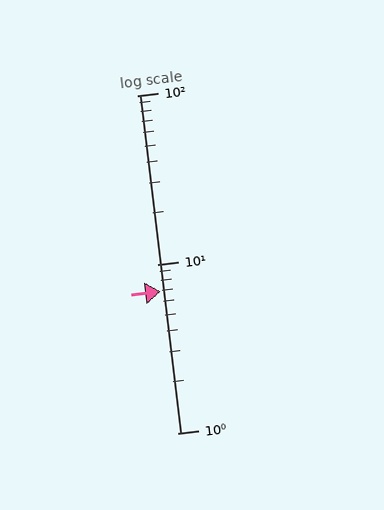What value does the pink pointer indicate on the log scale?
The pointer indicates approximately 6.9.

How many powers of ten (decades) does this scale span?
The scale spans 2 decades, from 1 to 100.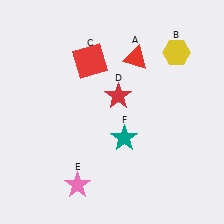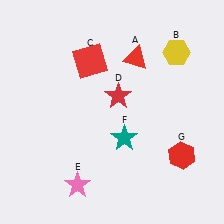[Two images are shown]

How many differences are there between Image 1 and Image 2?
There is 1 difference between the two images.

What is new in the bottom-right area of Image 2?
A red hexagon (G) was added in the bottom-right area of Image 2.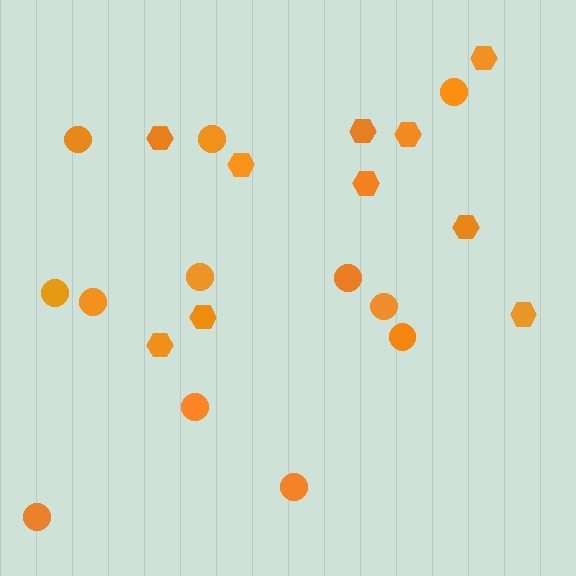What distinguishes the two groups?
There are 2 groups: one group of hexagons (10) and one group of circles (12).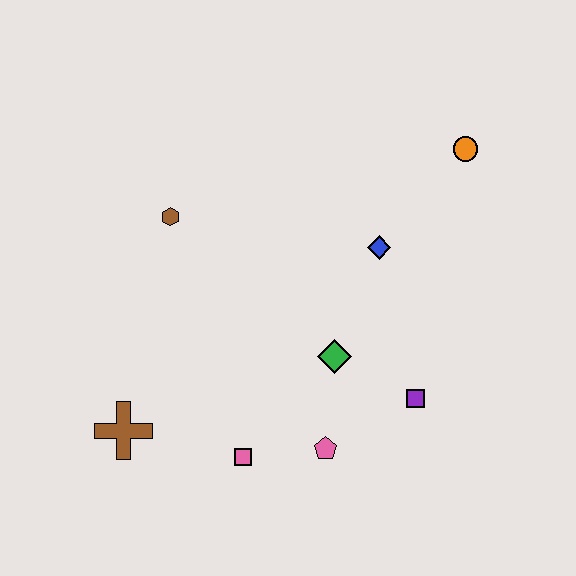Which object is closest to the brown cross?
The pink square is closest to the brown cross.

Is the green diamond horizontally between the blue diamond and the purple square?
No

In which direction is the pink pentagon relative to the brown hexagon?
The pink pentagon is below the brown hexagon.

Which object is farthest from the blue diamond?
The brown cross is farthest from the blue diamond.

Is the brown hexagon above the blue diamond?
Yes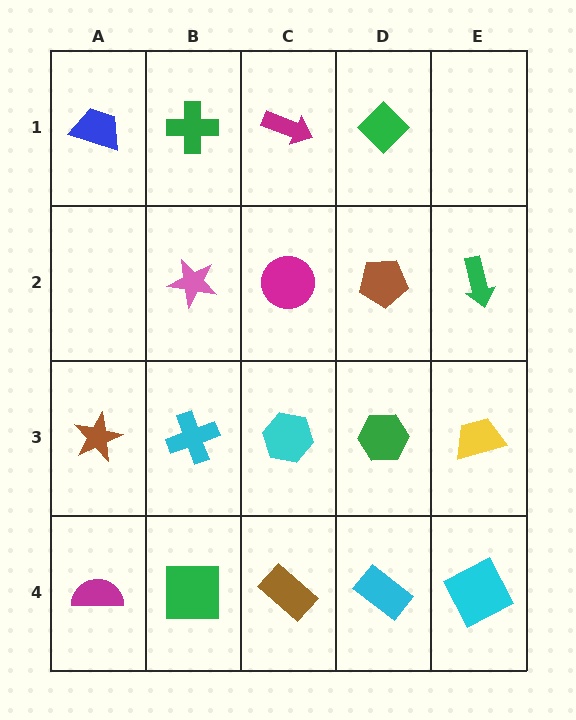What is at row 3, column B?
A cyan cross.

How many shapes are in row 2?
4 shapes.